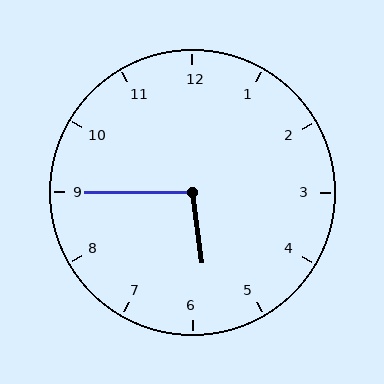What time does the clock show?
5:45.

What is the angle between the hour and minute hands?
Approximately 98 degrees.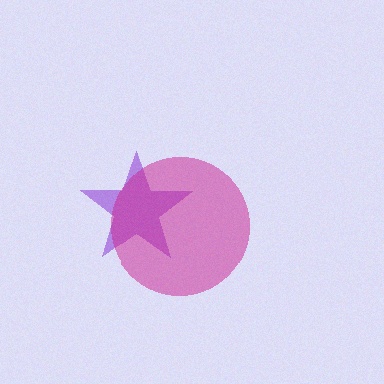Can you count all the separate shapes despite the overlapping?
Yes, there are 2 separate shapes.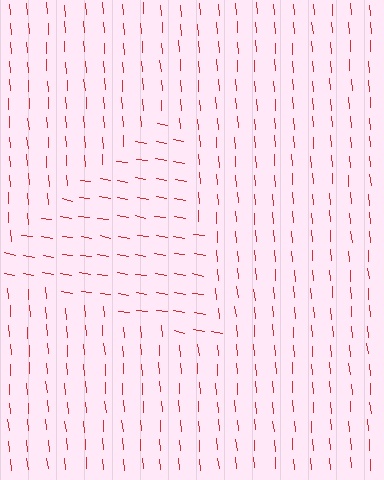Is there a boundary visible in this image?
Yes, there is a texture boundary formed by a change in line orientation.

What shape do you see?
I see a triangle.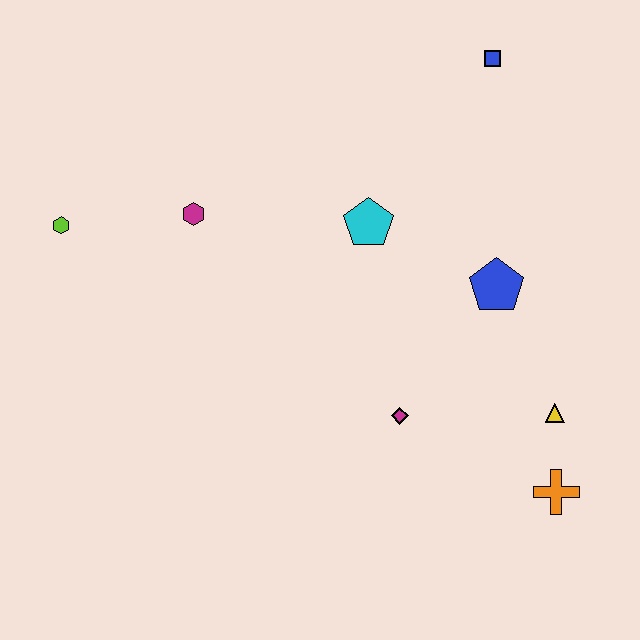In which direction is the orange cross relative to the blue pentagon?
The orange cross is below the blue pentagon.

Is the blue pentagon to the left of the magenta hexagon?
No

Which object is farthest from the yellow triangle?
The lime hexagon is farthest from the yellow triangle.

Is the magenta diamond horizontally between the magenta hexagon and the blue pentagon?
Yes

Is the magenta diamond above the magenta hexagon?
No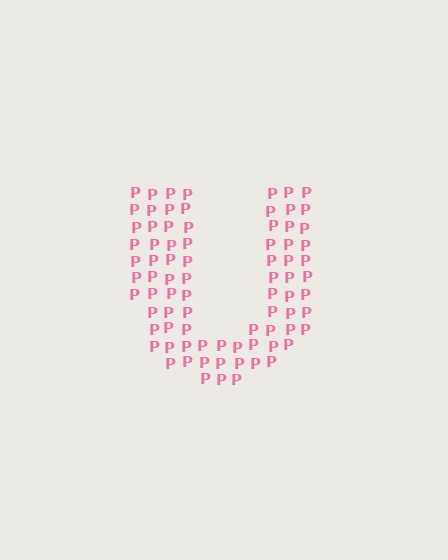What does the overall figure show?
The overall figure shows the letter U.